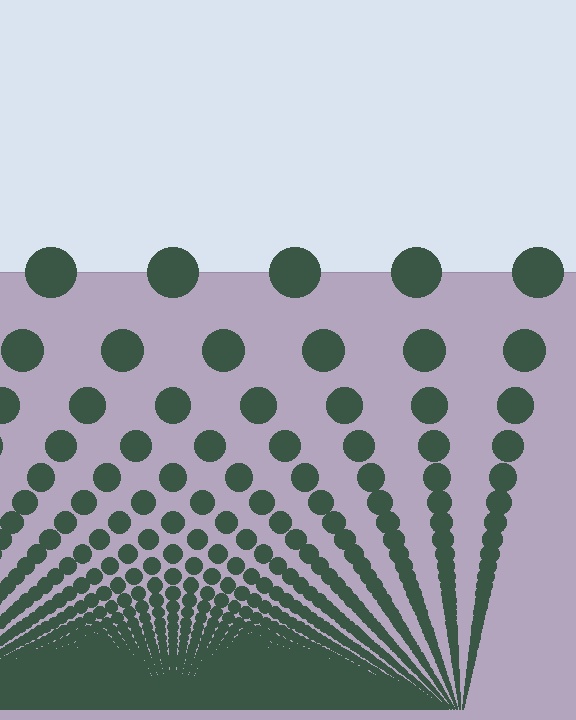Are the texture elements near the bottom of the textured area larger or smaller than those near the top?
Smaller. The gradient is inverted — elements near the bottom are smaller and denser.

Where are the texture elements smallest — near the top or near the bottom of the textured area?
Near the bottom.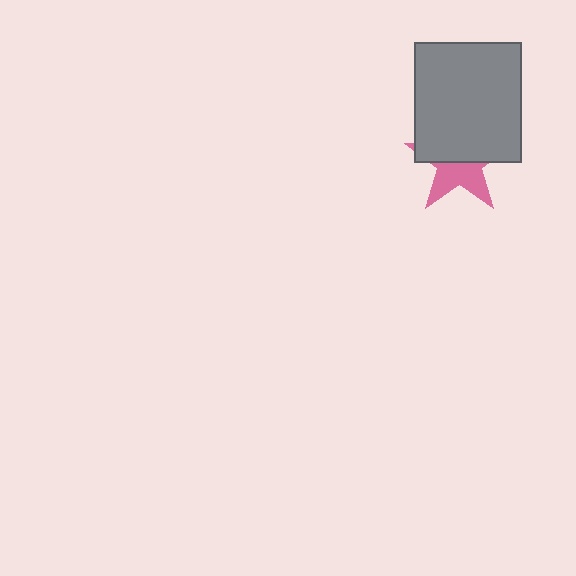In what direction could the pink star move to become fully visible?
The pink star could move down. That would shift it out from behind the gray rectangle entirely.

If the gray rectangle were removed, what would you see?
You would see the complete pink star.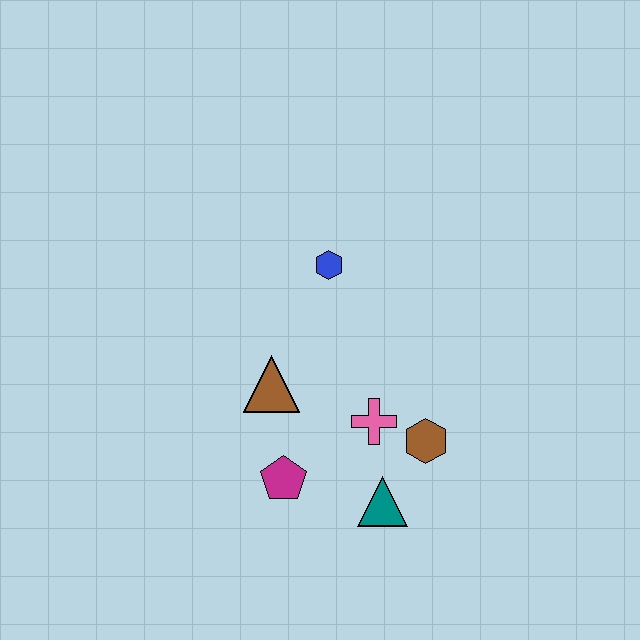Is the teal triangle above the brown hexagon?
No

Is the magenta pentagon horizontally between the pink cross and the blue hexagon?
No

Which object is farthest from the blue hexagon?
The teal triangle is farthest from the blue hexagon.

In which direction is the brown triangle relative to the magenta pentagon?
The brown triangle is above the magenta pentagon.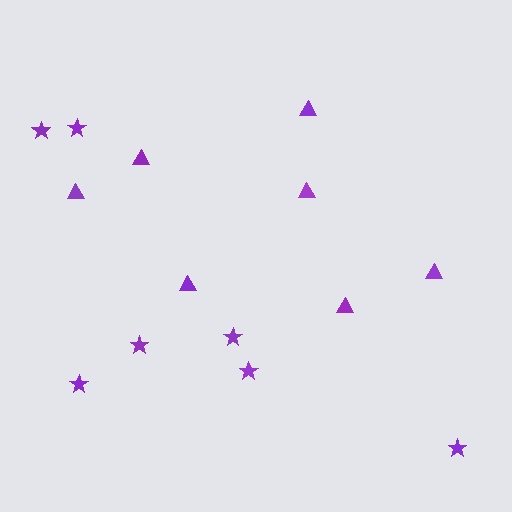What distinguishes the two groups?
There are 2 groups: one group of stars (7) and one group of triangles (7).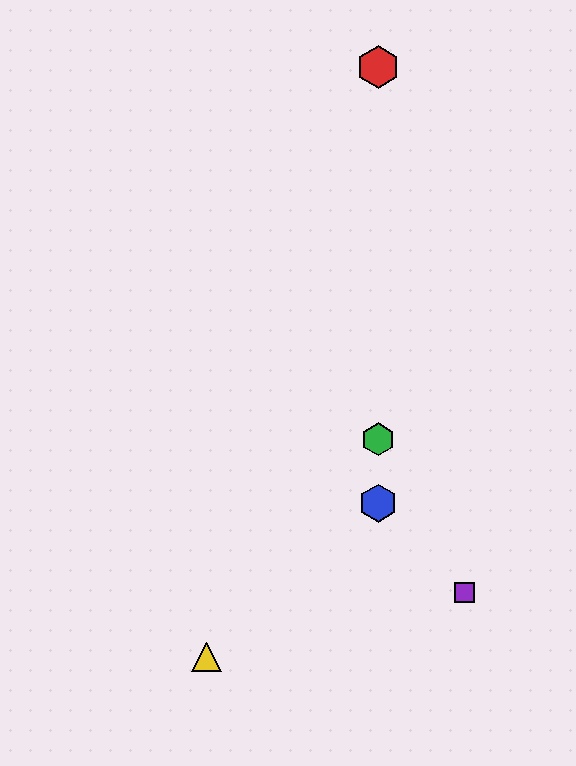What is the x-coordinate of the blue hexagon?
The blue hexagon is at x≈378.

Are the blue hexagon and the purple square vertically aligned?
No, the blue hexagon is at x≈378 and the purple square is at x≈465.